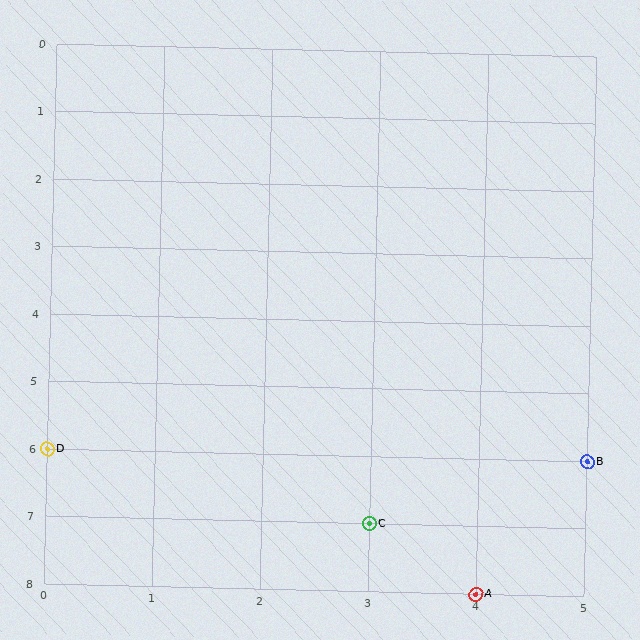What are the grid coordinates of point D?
Point D is at grid coordinates (0, 6).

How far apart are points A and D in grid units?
Points A and D are 4 columns and 2 rows apart (about 4.5 grid units diagonally).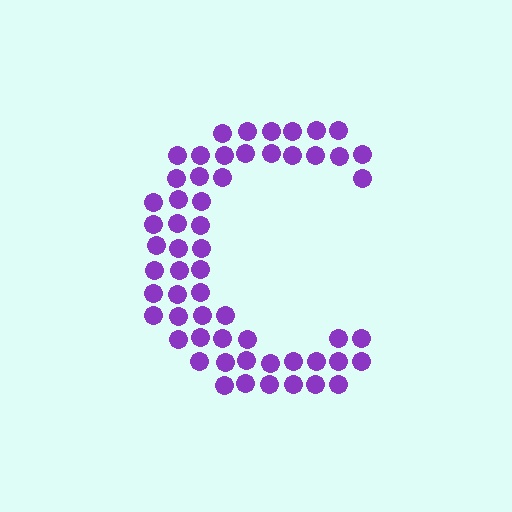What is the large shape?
The large shape is the letter C.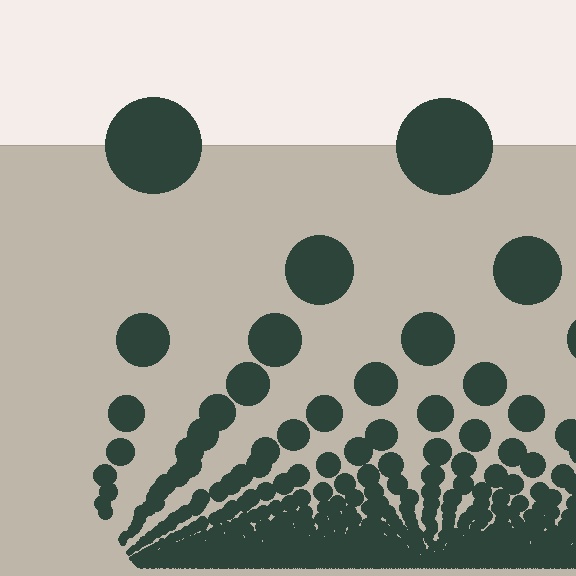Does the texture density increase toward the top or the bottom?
Density increases toward the bottom.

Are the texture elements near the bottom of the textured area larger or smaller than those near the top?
Smaller. The gradient is inverted — elements near the bottom are smaller and denser.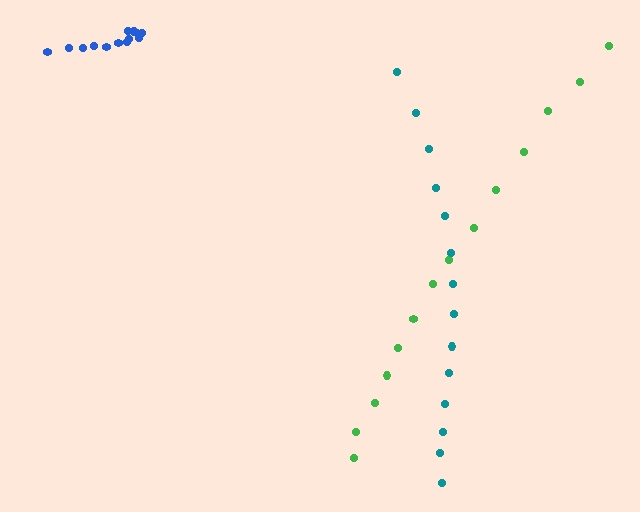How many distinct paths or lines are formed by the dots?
There are 3 distinct paths.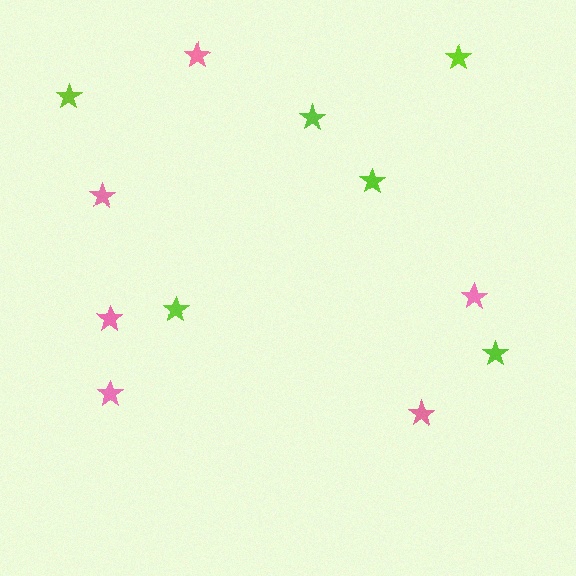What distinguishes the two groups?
There are 2 groups: one group of pink stars (6) and one group of lime stars (6).